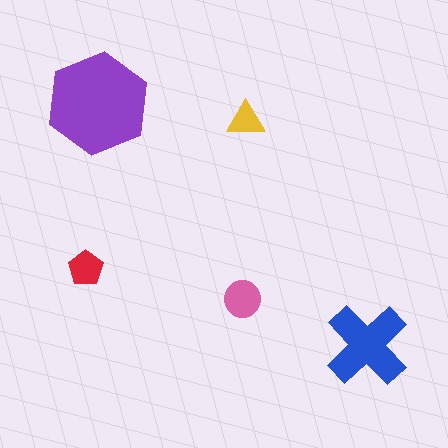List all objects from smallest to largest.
The yellow triangle, the red pentagon, the pink circle, the blue cross, the purple hexagon.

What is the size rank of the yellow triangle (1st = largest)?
5th.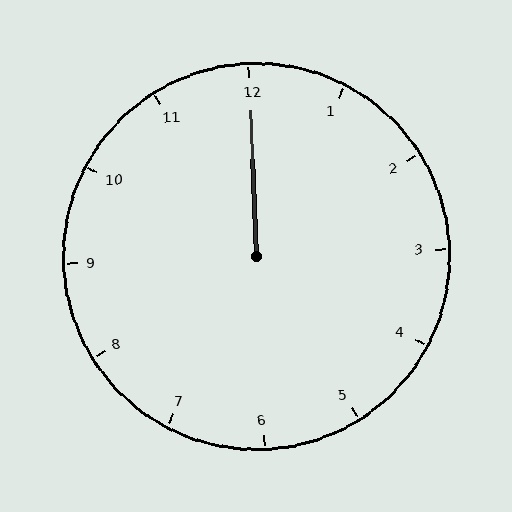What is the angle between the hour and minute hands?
Approximately 0 degrees.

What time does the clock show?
12:00.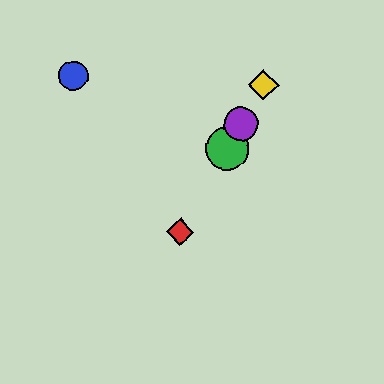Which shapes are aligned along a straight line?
The red diamond, the green circle, the yellow diamond, the purple circle are aligned along a straight line.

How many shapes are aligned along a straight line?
4 shapes (the red diamond, the green circle, the yellow diamond, the purple circle) are aligned along a straight line.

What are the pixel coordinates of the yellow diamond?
The yellow diamond is at (263, 85).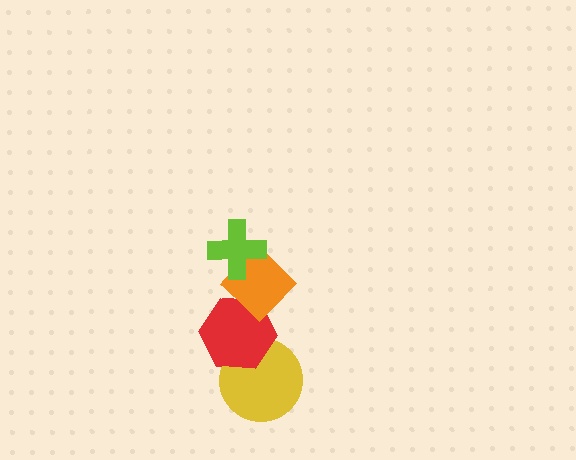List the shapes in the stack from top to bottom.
From top to bottom: the lime cross, the orange diamond, the red hexagon, the yellow circle.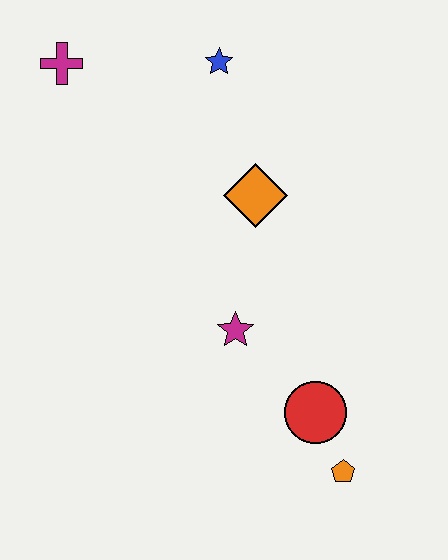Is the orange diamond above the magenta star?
Yes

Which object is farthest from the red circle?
The magenta cross is farthest from the red circle.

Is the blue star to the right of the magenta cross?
Yes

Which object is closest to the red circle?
The orange pentagon is closest to the red circle.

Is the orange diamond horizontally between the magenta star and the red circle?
Yes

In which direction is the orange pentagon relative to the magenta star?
The orange pentagon is below the magenta star.